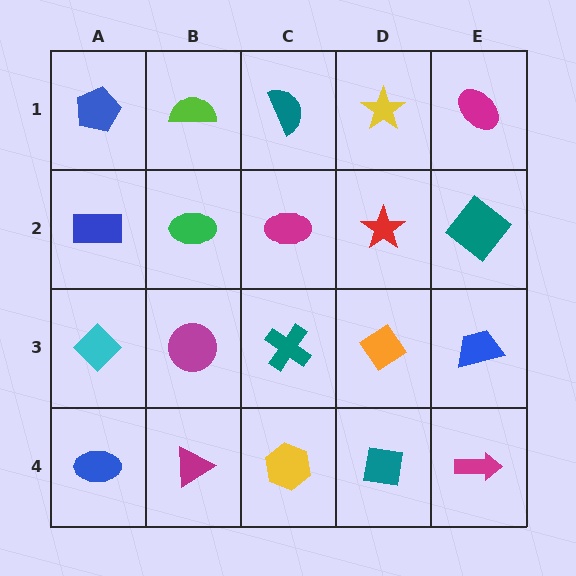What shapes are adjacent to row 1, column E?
A teal diamond (row 2, column E), a yellow star (row 1, column D).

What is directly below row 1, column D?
A red star.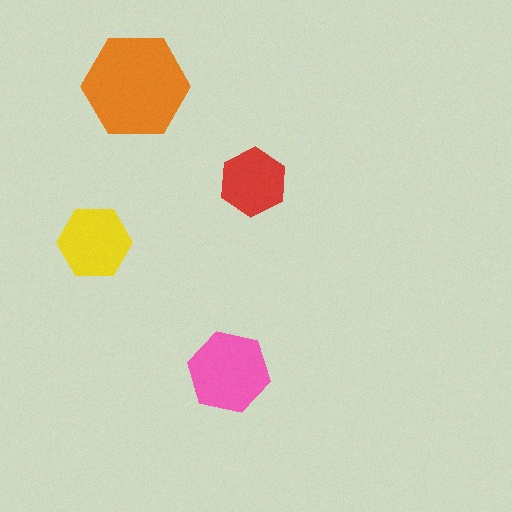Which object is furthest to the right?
The red hexagon is rightmost.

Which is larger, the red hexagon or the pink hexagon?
The pink one.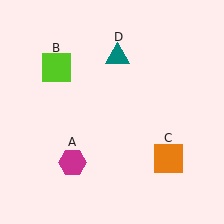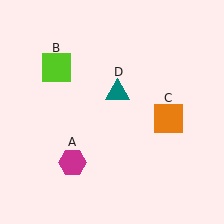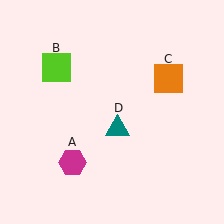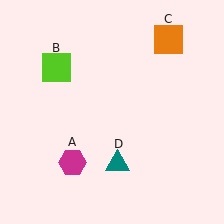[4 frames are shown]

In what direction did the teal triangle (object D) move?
The teal triangle (object D) moved down.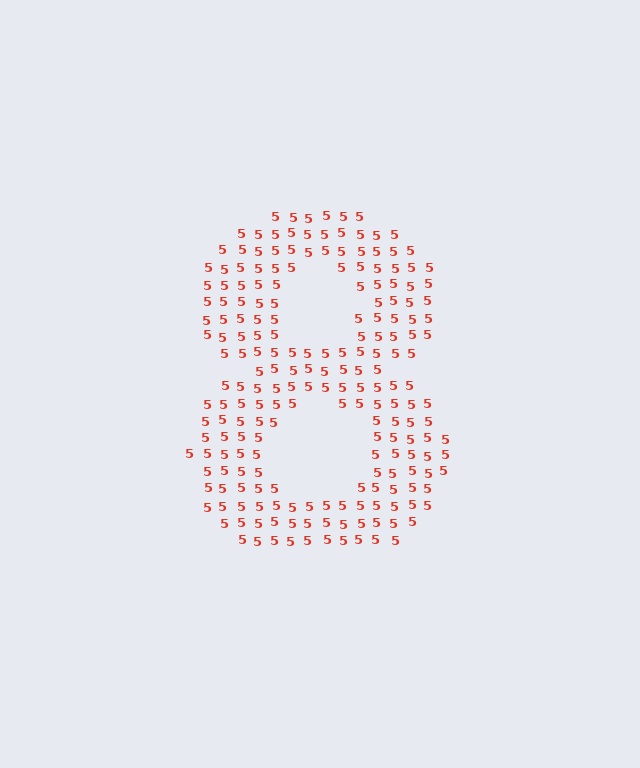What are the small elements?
The small elements are digit 5's.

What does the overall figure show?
The overall figure shows the digit 8.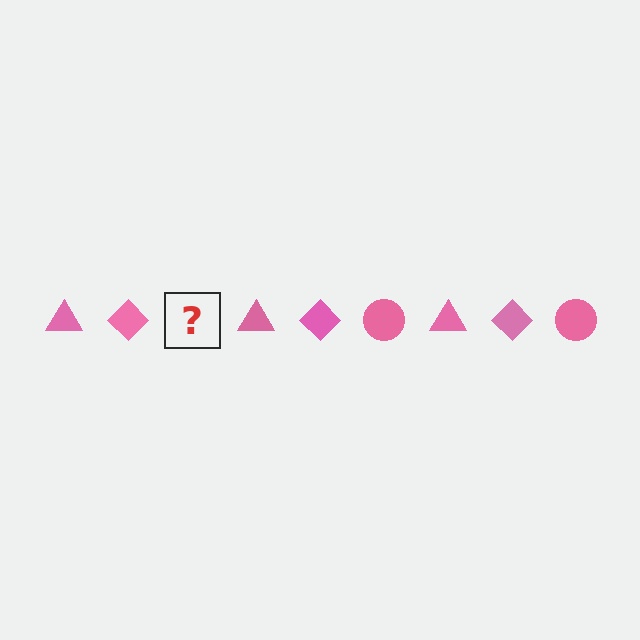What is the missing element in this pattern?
The missing element is a pink circle.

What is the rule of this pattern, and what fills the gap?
The rule is that the pattern cycles through triangle, diamond, circle shapes in pink. The gap should be filled with a pink circle.